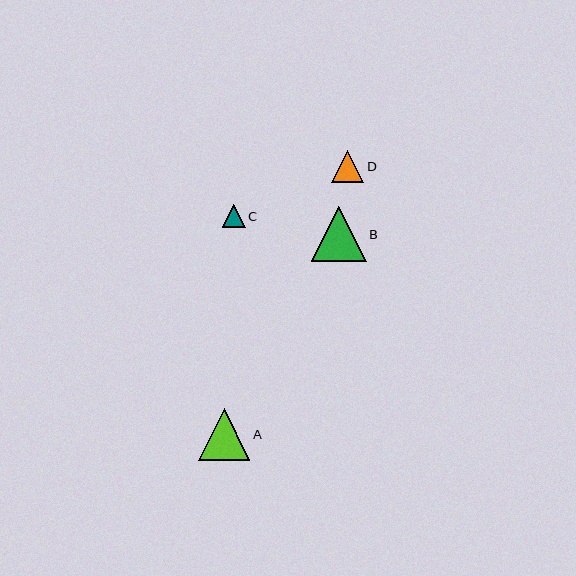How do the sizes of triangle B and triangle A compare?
Triangle B and triangle A are approximately the same size.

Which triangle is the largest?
Triangle B is the largest with a size of approximately 55 pixels.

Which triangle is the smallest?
Triangle C is the smallest with a size of approximately 23 pixels.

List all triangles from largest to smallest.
From largest to smallest: B, A, D, C.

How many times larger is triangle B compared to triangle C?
Triangle B is approximately 2.4 times the size of triangle C.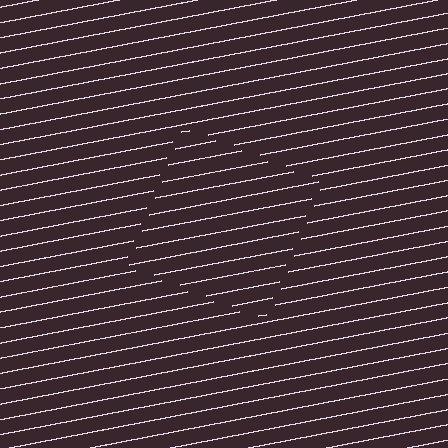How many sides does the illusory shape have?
4 sides — the line-ends trace a square.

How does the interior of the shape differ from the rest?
The interior of the shape contains the same grating, shifted by half a period — the contour is defined by the phase discontinuity where line-ends from the inner and outer gratings abut.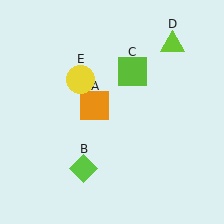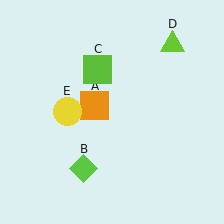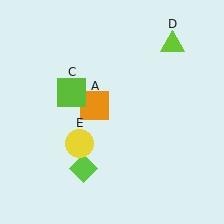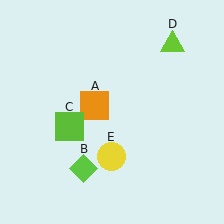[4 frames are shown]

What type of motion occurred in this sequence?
The lime square (object C), yellow circle (object E) rotated counterclockwise around the center of the scene.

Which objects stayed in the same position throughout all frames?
Orange square (object A) and lime diamond (object B) and lime triangle (object D) remained stationary.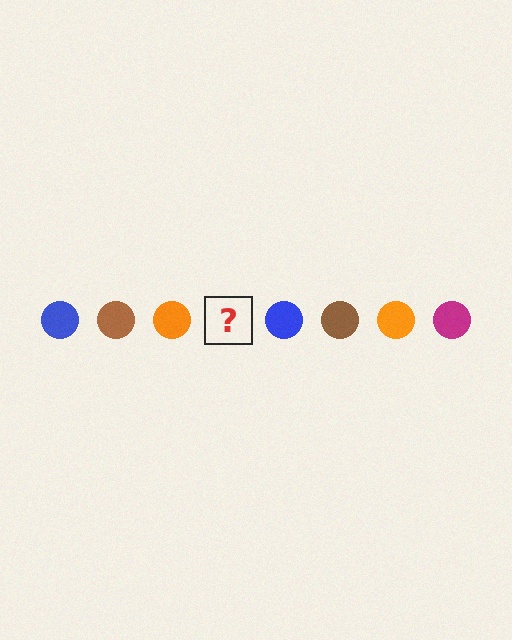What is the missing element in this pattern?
The missing element is a magenta circle.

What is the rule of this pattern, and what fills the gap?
The rule is that the pattern cycles through blue, brown, orange, magenta circles. The gap should be filled with a magenta circle.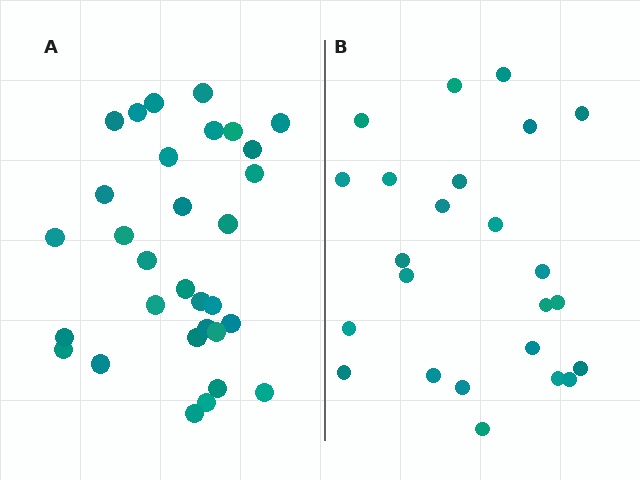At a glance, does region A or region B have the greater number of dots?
Region A (the left region) has more dots.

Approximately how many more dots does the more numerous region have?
Region A has roughly 8 or so more dots than region B.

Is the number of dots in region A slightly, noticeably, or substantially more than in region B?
Region A has noticeably more, but not dramatically so. The ratio is roughly 1.3 to 1.